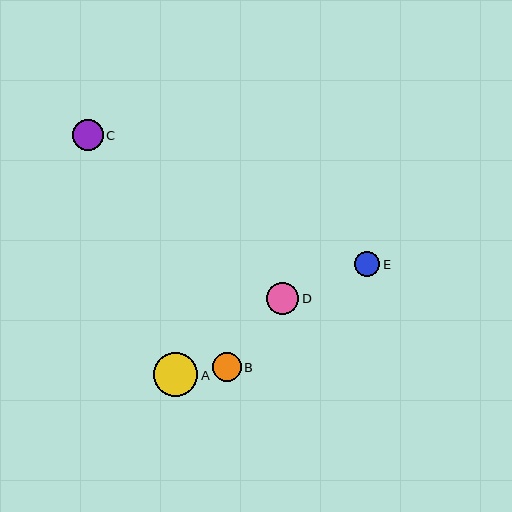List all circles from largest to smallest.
From largest to smallest: A, D, C, B, E.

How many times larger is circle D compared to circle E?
Circle D is approximately 1.3 times the size of circle E.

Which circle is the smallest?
Circle E is the smallest with a size of approximately 25 pixels.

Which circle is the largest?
Circle A is the largest with a size of approximately 44 pixels.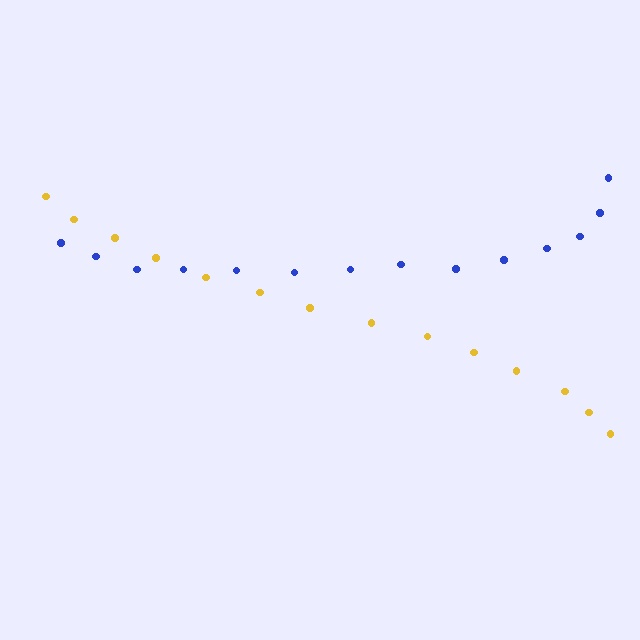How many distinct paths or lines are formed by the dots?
There are 2 distinct paths.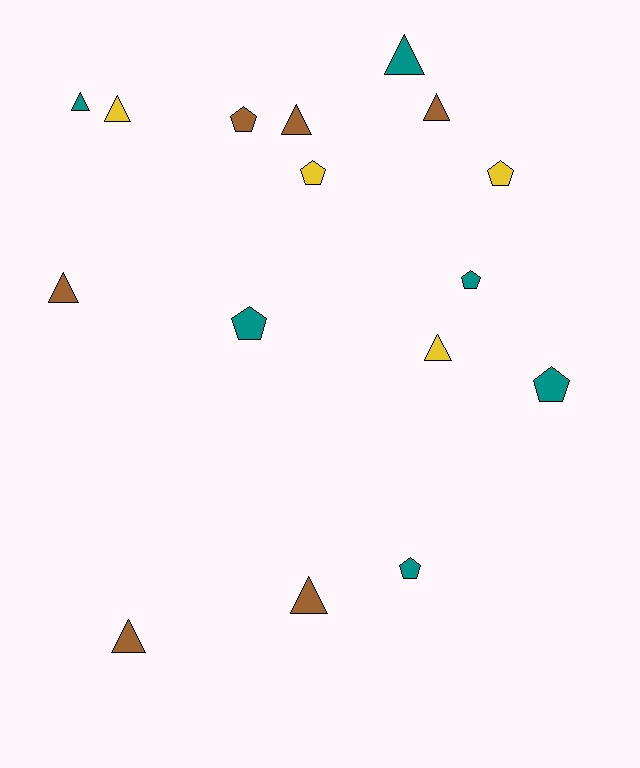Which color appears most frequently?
Teal, with 6 objects.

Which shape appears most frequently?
Triangle, with 9 objects.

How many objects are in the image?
There are 16 objects.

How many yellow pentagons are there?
There are 2 yellow pentagons.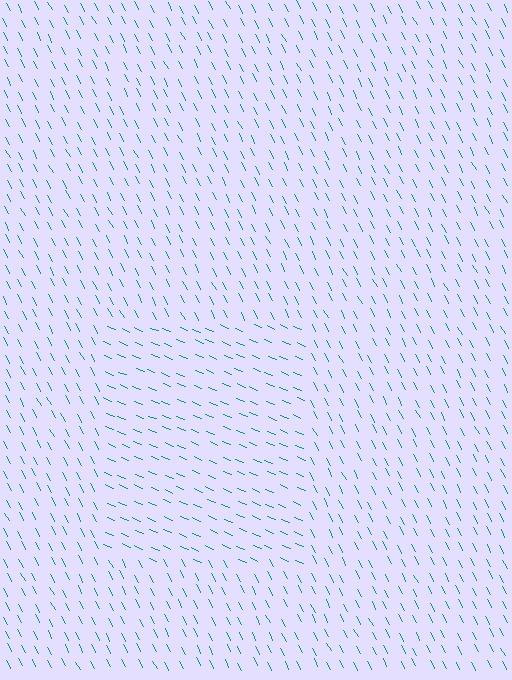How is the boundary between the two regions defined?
The boundary is defined purely by a change in line orientation (approximately 40 degrees difference). All lines are the same color and thickness.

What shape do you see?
I see a rectangle.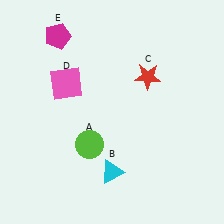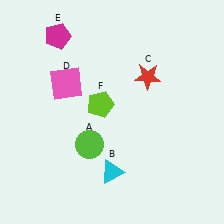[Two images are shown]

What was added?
A lime pentagon (F) was added in Image 2.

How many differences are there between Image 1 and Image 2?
There is 1 difference between the two images.